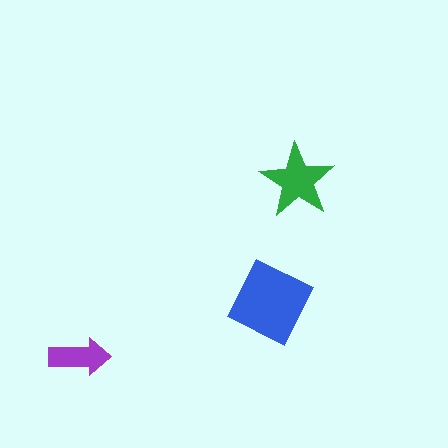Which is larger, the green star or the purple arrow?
The green star.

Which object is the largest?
The blue diamond.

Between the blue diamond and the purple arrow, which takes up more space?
The blue diamond.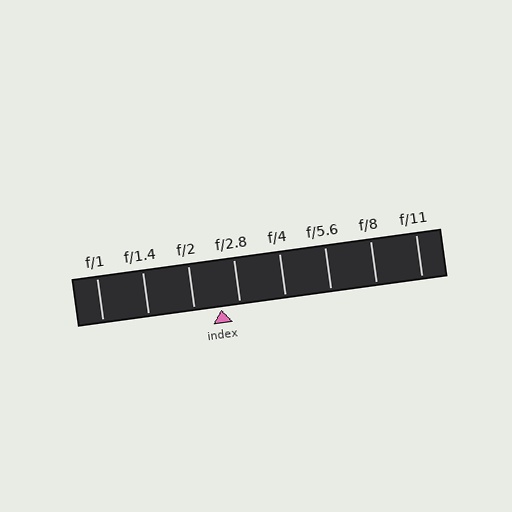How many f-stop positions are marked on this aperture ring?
There are 8 f-stop positions marked.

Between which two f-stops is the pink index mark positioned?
The index mark is between f/2 and f/2.8.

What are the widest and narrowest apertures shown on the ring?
The widest aperture shown is f/1 and the narrowest is f/11.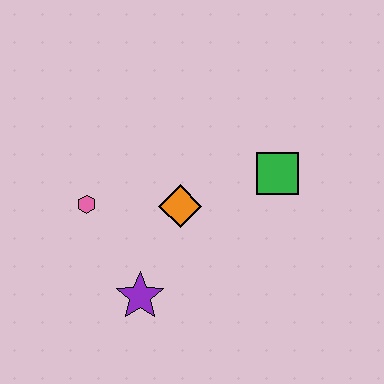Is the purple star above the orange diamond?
No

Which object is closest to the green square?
The orange diamond is closest to the green square.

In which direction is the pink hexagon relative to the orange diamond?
The pink hexagon is to the left of the orange diamond.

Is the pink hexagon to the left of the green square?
Yes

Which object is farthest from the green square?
The pink hexagon is farthest from the green square.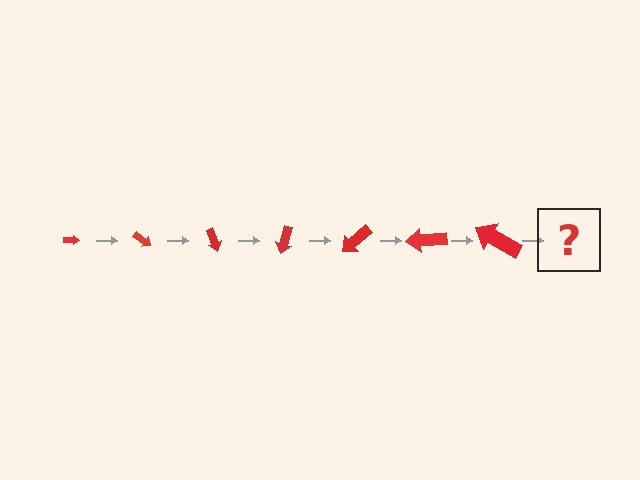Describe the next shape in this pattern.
It should be an arrow, larger than the previous one and rotated 245 degrees from the start.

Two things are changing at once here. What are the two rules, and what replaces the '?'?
The two rules are that the arrow grows larger each step and it rotates 35 degrees each step. The '?' should be an arrow, larger than the previous one and rotated 245 degrees from the start.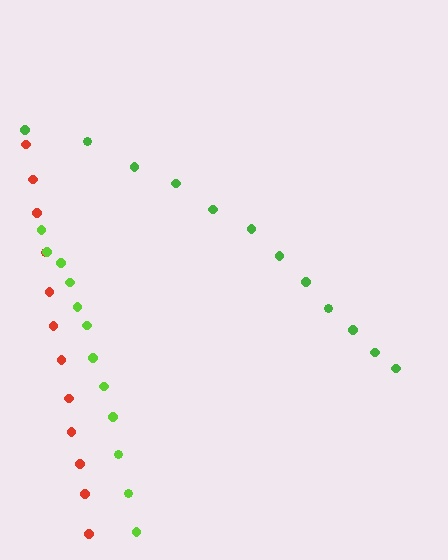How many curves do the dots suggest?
There are 3 distinct paths.